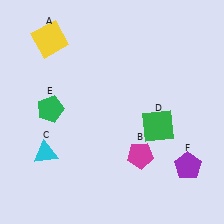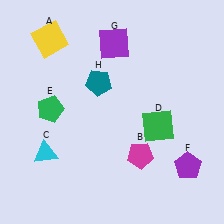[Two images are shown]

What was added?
A purple square (G), a teal pentagon (H) were added in Image 2.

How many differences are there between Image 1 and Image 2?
There are 2 differences between the two images.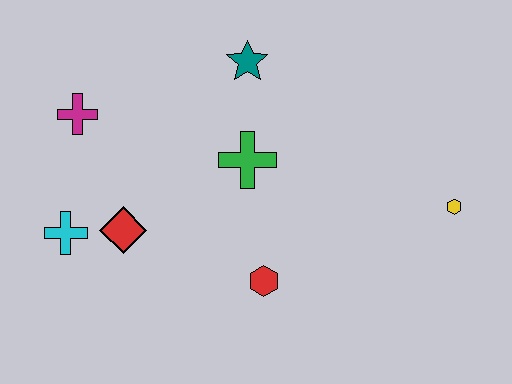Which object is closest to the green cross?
The teal star is closest to the green cross.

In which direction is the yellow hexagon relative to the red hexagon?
The yellow hexagon is to the right of the red hexagon.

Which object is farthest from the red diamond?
The yellow hexagon is farthest from the red diamond.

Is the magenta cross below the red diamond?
No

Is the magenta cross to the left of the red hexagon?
Yes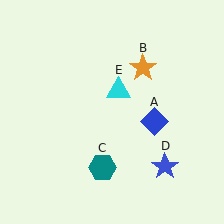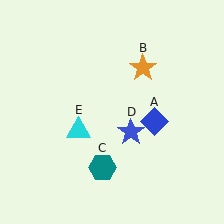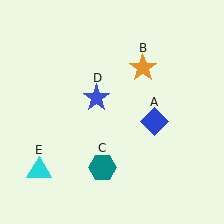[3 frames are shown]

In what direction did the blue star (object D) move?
The blue star (object D) moved up and to the left.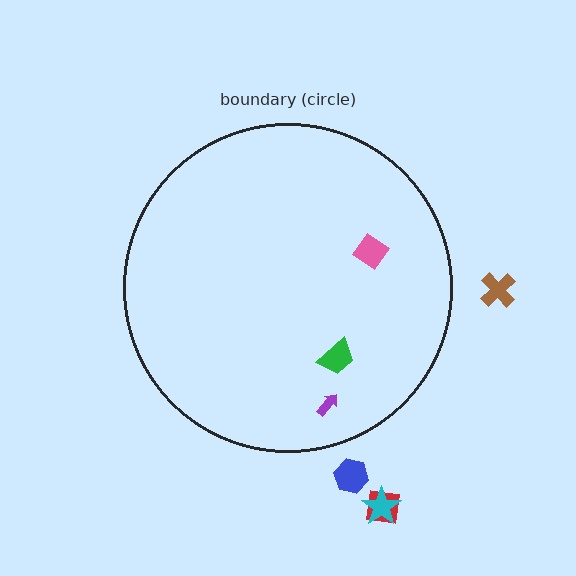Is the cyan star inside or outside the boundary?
Outside.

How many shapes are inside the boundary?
3 inside, 4 outside.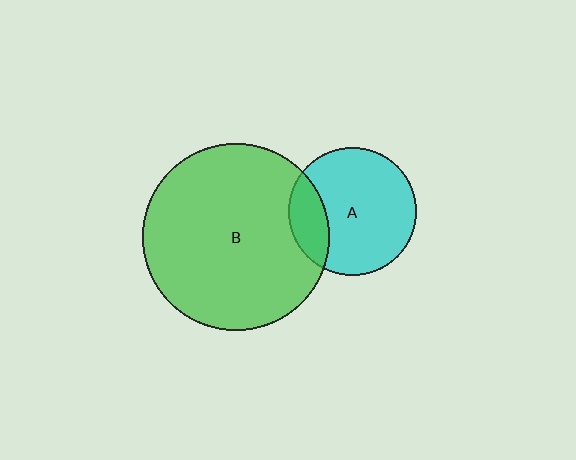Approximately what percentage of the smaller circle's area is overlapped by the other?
Approximately 20%.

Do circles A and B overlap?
Yes.